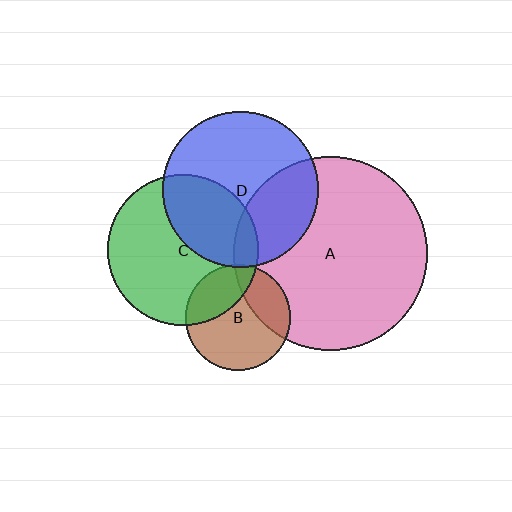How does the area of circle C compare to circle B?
Approximately 2.1 times.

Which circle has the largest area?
Circle A (pink).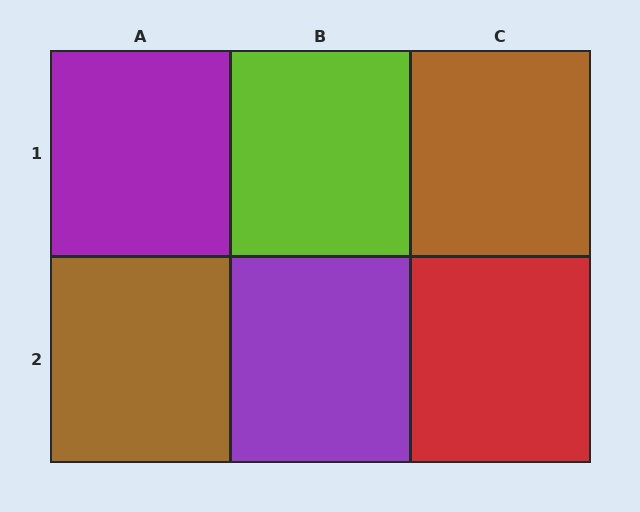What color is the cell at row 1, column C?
Brown.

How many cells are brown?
2 cells are brown.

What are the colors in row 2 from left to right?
Brown, purple, red.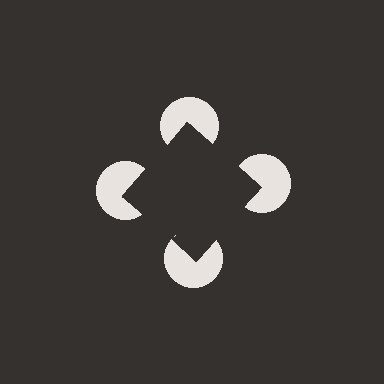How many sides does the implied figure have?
4 sides.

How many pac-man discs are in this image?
There are 4 — one at each vertex of the illusory square.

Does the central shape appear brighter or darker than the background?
It typically appears slightly darker than the background, even though no actual brightness change is drawn.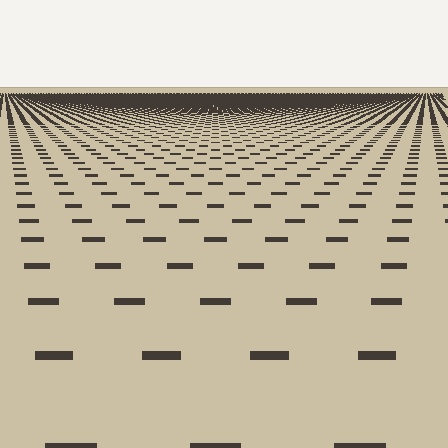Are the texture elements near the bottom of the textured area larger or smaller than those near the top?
Larger. Near the bottom, elements are closer to the viewer and appear at a bigger on-screen size.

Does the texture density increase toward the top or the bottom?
Density increases toward the top.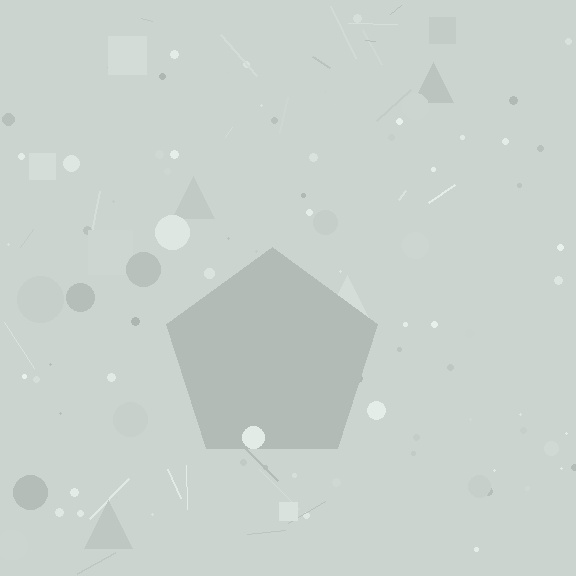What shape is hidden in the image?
A pentagon is hidden in the image.